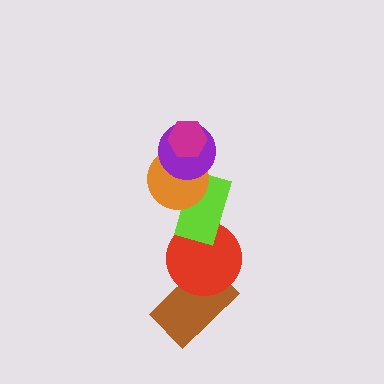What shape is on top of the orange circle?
The purple circle is on top of the orange circle.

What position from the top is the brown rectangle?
The brown rectangle is 6th from the top.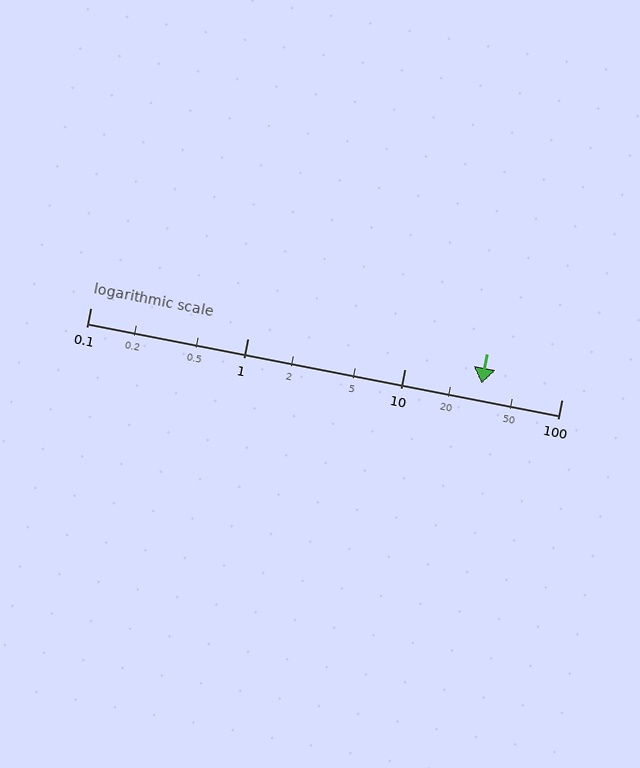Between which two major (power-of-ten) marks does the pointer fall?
The pointer is between 10 and 100.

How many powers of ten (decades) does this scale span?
The scale spans 3 decades, from 0.1 to 100.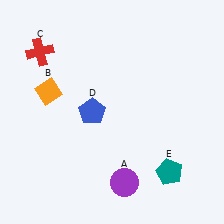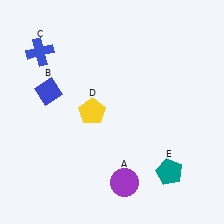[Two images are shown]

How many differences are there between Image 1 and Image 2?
There are 3 differences between the two images.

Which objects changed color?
B changed from orange to blue. C changed from red to blue. D changed from blue to yellow.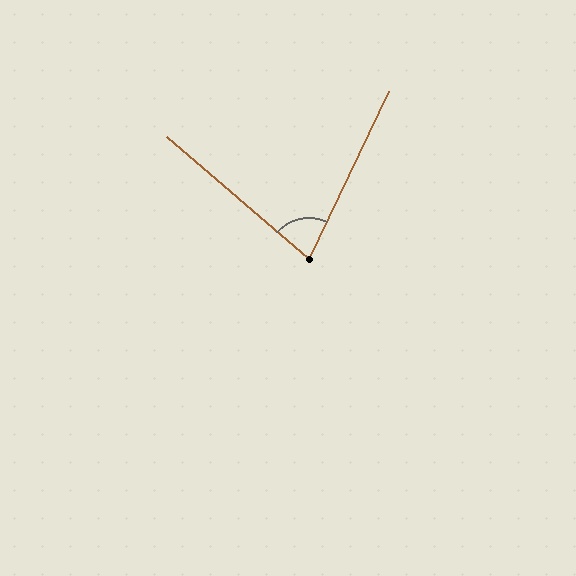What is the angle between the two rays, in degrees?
Approximately 75 degrees.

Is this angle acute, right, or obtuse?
It is acute.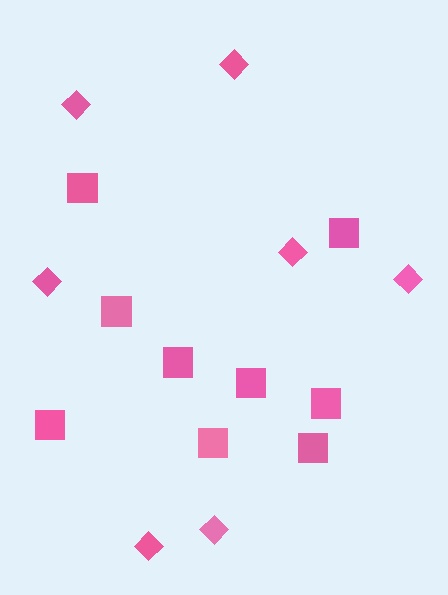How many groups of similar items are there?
There are 2 groups: one group of squares (9) and one group of diamonds (7).